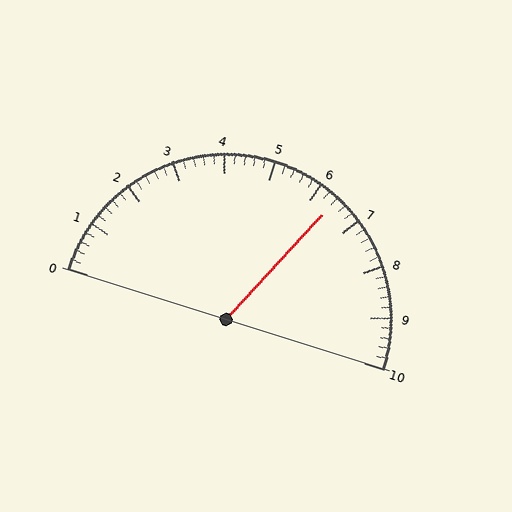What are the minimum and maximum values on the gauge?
The gauge ranges from 0 to 10.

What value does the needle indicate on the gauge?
The needle indicates approximately 6.4.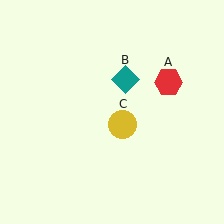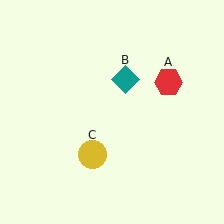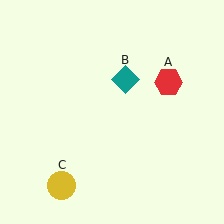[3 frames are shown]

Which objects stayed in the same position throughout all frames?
Red hexagon (object A) and teal diamond (object B) remained stationary.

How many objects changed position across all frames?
1 object changed position: yellow circle (object C).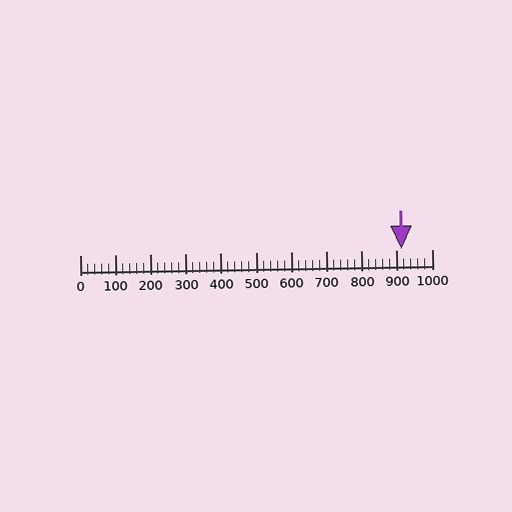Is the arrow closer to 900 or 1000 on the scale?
The arrow is closer to 900.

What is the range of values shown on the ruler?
The ruler shows values from 0 to 1000.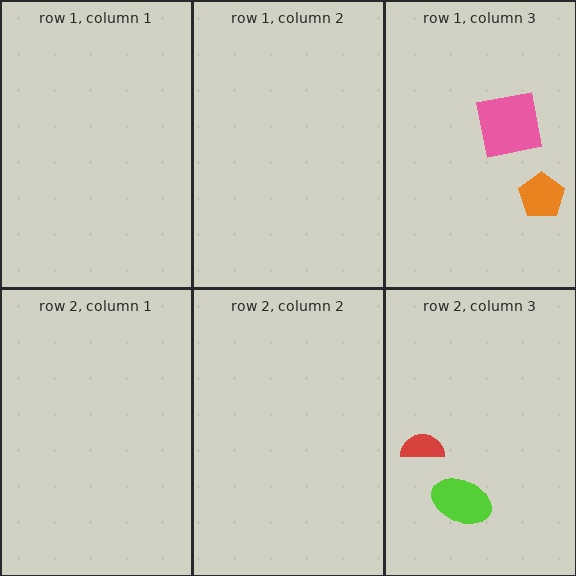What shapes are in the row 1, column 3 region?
The orange pentagon, the pink square.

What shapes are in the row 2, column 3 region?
The red semicircle, the lime ellipse.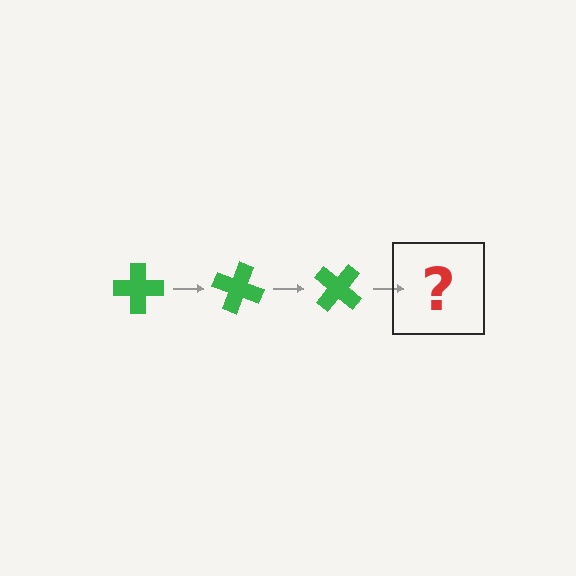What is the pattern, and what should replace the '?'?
The pattern is that the cross rotates 20 degrees each step. The '?' should be a green cross rotated 60 degrees.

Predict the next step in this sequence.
The next step is a green cross rotated 60 degrees.